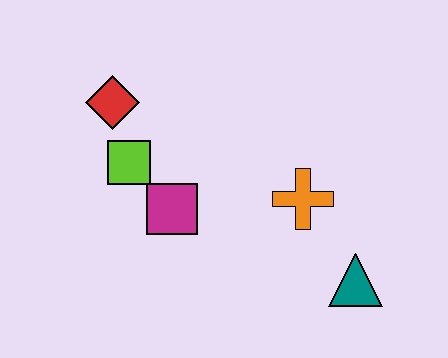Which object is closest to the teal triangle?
The orange cross is closest to the teal triangle.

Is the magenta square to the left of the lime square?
No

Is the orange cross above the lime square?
No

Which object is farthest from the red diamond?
The teal triangle is farthest from the red diamond.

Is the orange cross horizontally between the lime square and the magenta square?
No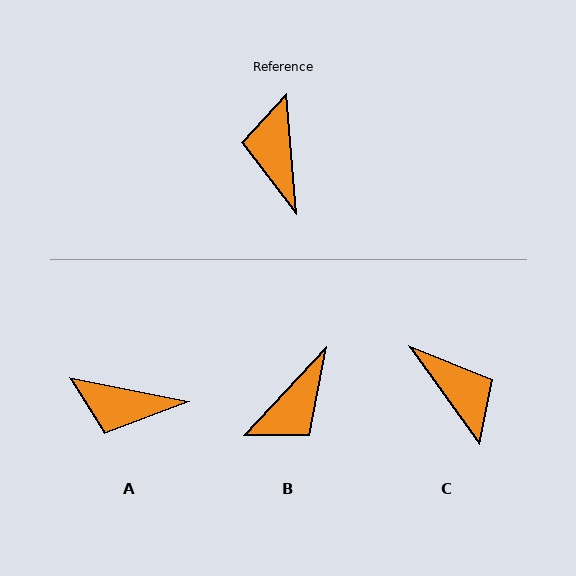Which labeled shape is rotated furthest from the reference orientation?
C, about 149 degrees away.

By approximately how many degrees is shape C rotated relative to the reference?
Approximately 149 degrees clockwise.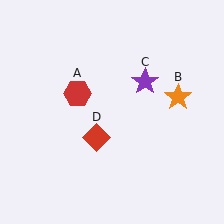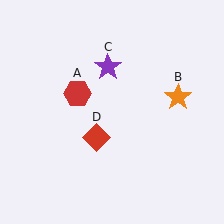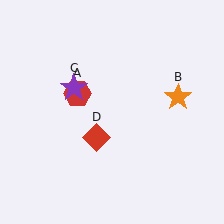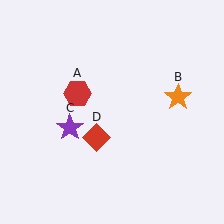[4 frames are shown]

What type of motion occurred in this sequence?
The purple star (object C) rotated counterclockwise around the center of the scene.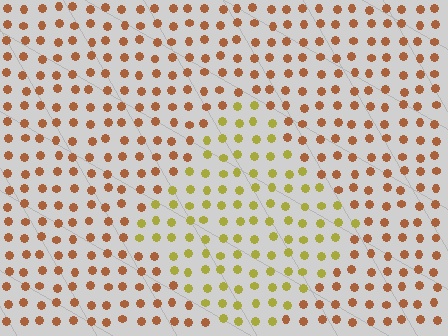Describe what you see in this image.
The image is filled with small brown elements in a uniform arrangement. A diamond-shaped region is visible where the elements are tinted to a slightly different hue, forming a subtle color boundary.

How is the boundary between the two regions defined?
The boundary is defined purely by a slight shift in hue (about 40 degrees). Spacing, size, and orientation are identical on both sides.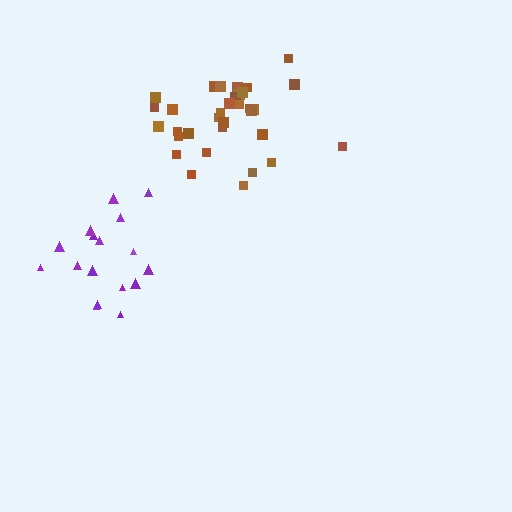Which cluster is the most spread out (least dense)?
Purple.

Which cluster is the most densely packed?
Brown.